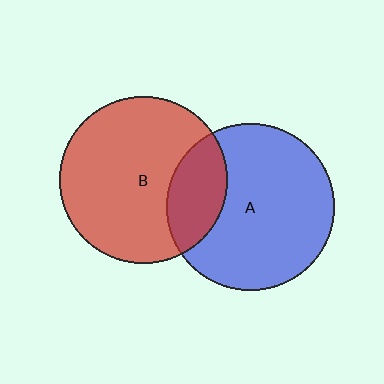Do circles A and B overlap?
Yes.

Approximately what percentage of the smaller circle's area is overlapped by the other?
Approximately 25%.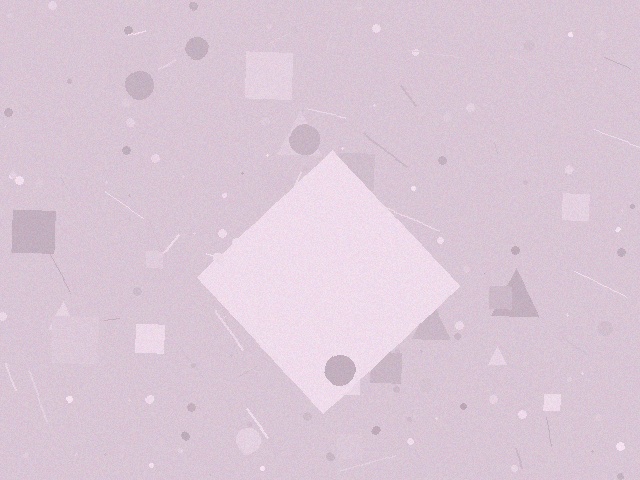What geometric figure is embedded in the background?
A diamond is embedded in the background.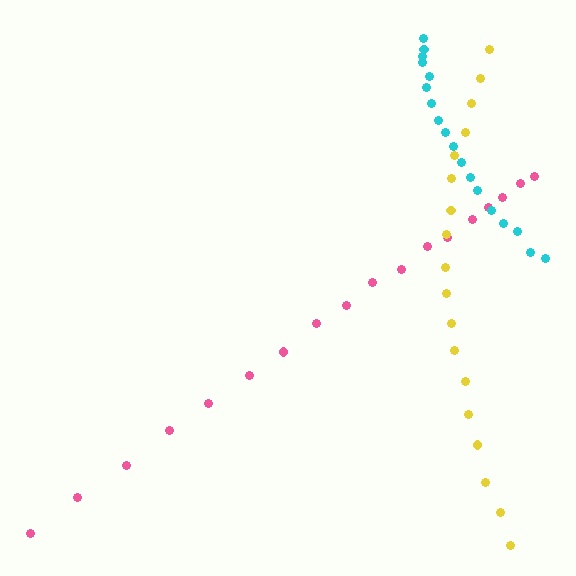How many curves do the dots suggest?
There are 3 distinct paths.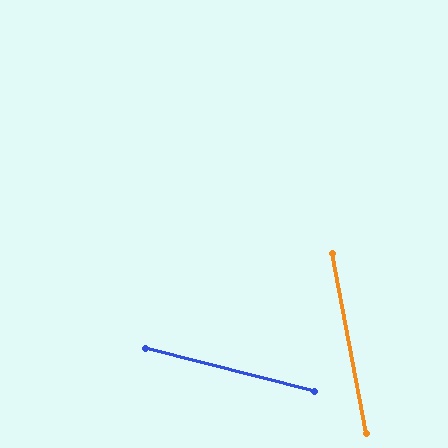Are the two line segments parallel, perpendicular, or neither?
Neither parallel nor perpendicular — they differ by about 65°.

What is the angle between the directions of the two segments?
Approximately 65 degrees.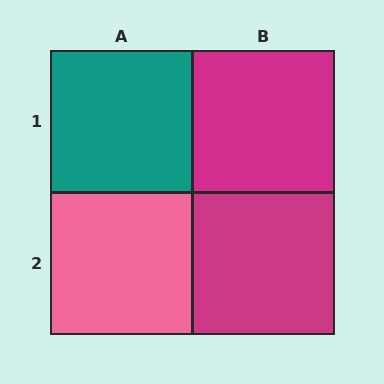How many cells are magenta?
2 cells are magenta.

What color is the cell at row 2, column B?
Magenta.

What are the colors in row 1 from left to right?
Teal, magenta.